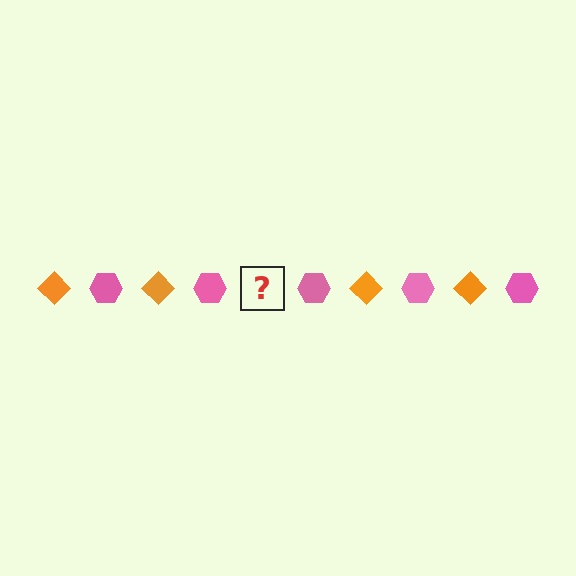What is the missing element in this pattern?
The missing element is an orange diamond.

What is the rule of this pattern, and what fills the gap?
The rule is that the pattern alternates between orange diamond and pink hexagon. The gap should be filled with an orange diamond.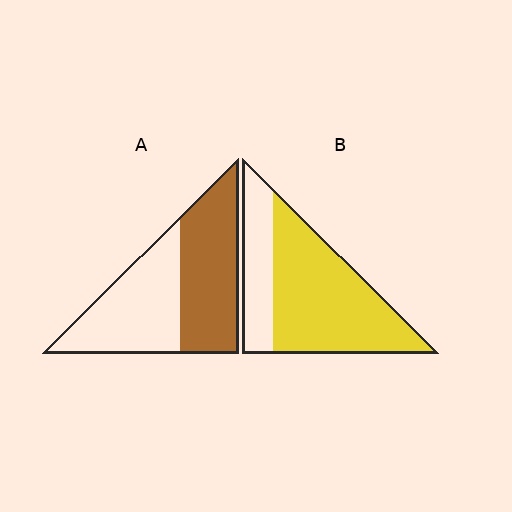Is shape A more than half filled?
Roughly half.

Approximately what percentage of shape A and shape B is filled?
A is approximately 50% and B is approximately 70%.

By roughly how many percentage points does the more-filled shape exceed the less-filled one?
By roughly 20 percentage points (B over A).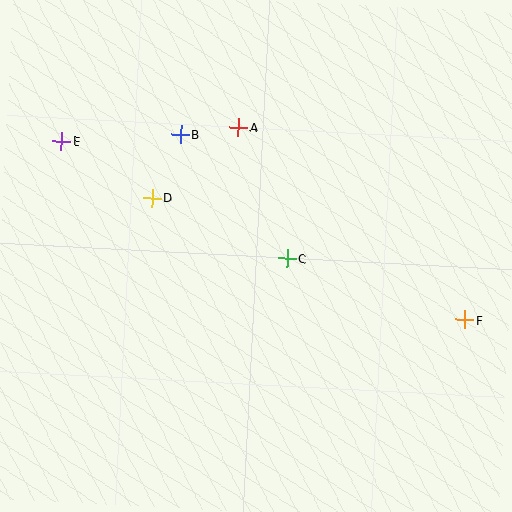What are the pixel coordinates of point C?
Point C is at (287, 258).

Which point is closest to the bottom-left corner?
Point D is closest to the bottom-left corner.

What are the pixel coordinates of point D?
Point D is at (152, 198).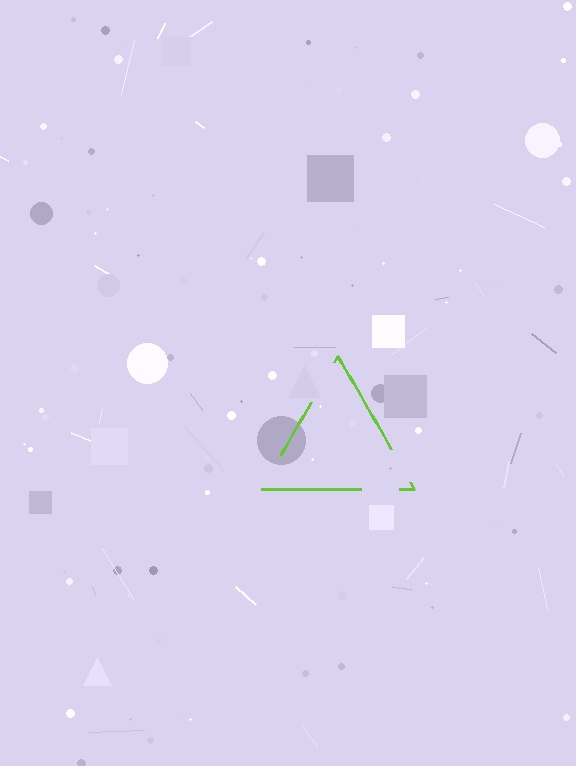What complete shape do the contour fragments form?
The contour fragments form a triangle.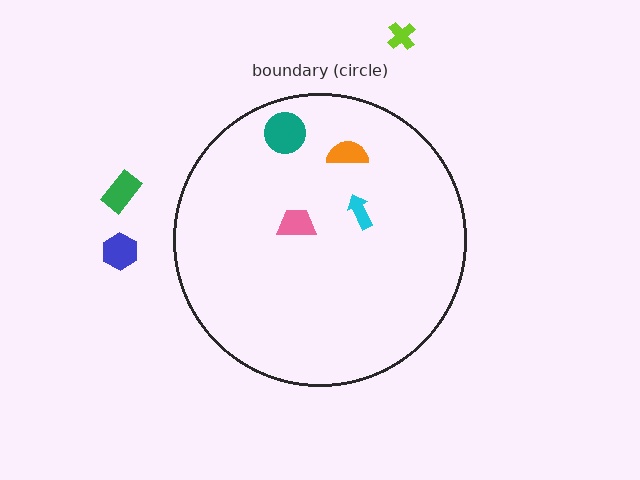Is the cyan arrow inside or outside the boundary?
Inside.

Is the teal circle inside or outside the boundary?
Inside.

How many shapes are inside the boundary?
4 inside, 3 outside.